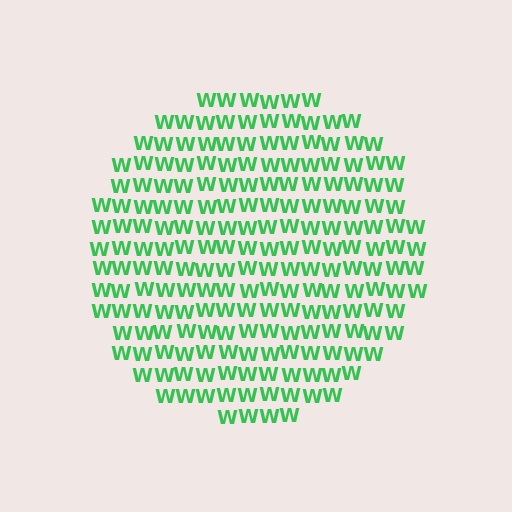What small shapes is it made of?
It is made of small letter W's.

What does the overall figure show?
The overall figure shows a circle.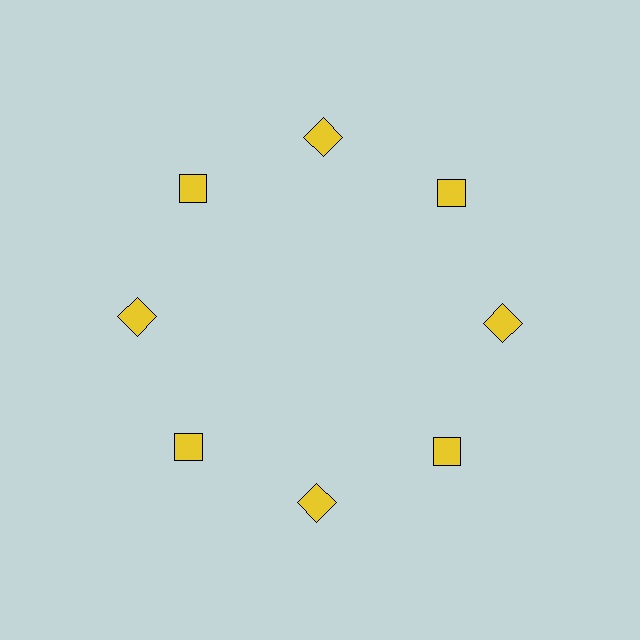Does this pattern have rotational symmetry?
Yes, this pattern has 8-fold rotational symmetry. It looks the same after rotating 45 degrees around the center.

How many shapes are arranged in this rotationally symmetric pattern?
There are 8 shapes, arranged in 8 groups of 1.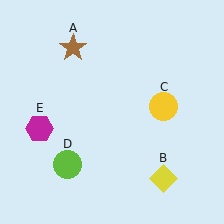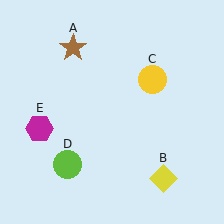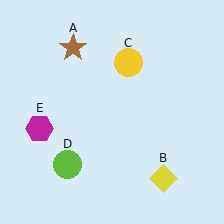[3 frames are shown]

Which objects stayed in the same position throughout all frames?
Brown star (object A) and yellow diamond (object B) and lime circle (object D) and magenta hexagon (object E) remained stationary.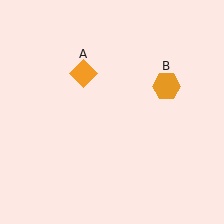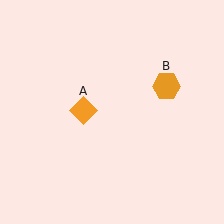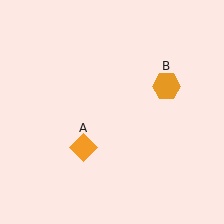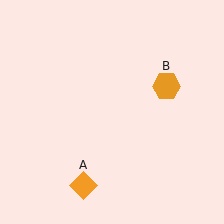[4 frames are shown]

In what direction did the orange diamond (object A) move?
The orange diamond (object A) moved down.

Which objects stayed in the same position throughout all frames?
Orange hexagon (object B) remained stationary.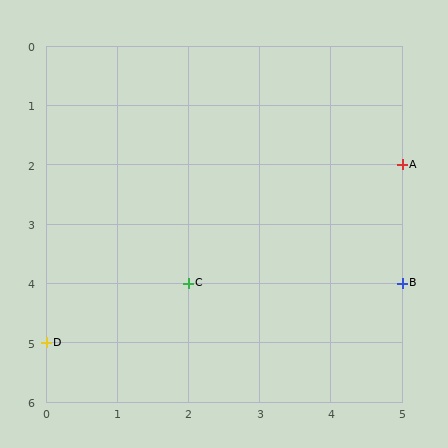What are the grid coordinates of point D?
Point D is at grid coordinates (0, 5).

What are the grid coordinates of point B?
Point B is at grid coordinates (5, 4).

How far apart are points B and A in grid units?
Points B and A are 2 rows apart.